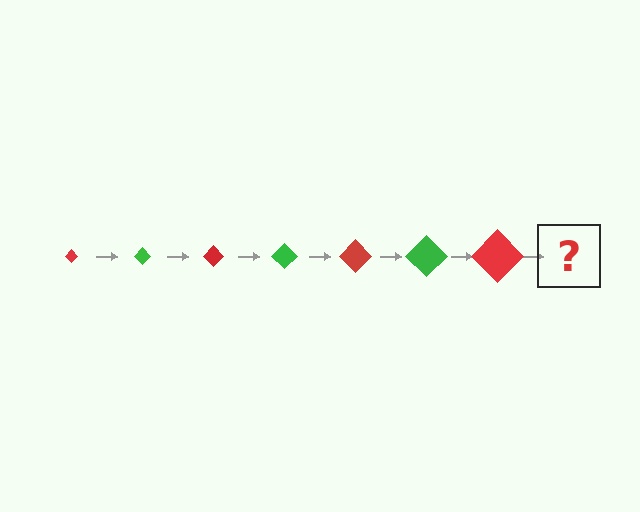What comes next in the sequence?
The next element should be a green diamond, larger than the previous one.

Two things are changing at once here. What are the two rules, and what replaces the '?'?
The two rules are that the diamond grows larger each step and the color cycles through red and green. The '?' should be a green diamond, larger than the previous one.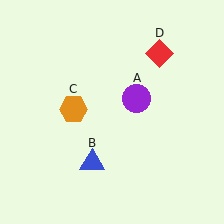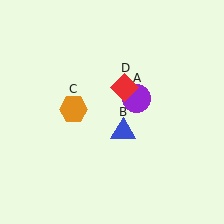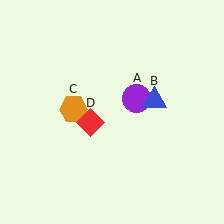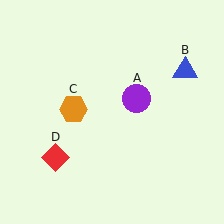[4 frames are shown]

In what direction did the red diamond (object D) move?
The red diamond (object D) moved down and to the left.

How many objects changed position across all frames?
2 objects changed position: blue triangle (object B), red diamond (object D).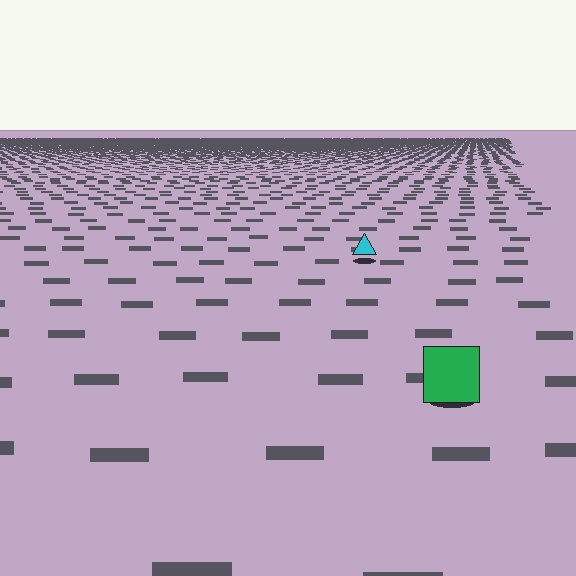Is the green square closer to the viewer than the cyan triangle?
Yes. The green square is closer — you can tell from the texture gradient: the ground texture is coarser near it.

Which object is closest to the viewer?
The green square is closest. The texture marks near it are larger and more spread out.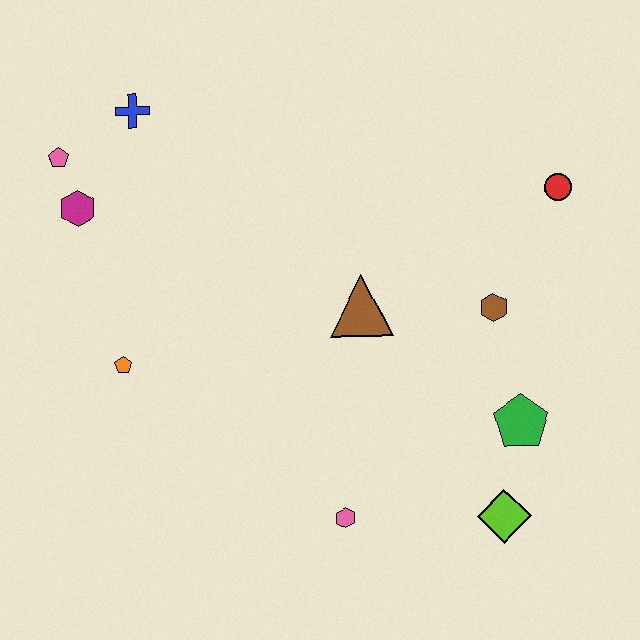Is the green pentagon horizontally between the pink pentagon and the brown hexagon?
No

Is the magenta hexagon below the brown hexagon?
No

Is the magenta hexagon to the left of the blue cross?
Yes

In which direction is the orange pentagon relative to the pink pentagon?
The orange pentagon is below the pink pentagon.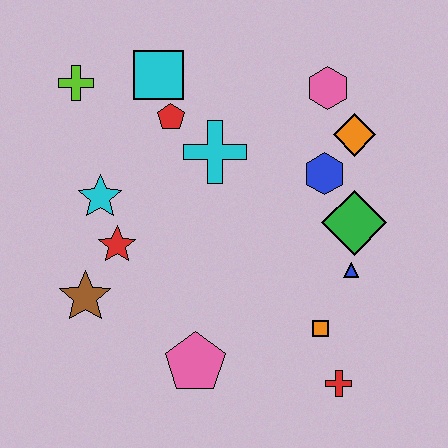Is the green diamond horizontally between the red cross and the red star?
No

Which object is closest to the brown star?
The red star is closest to the brown star.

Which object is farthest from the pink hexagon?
The brown star is farthest from the pink hexagon.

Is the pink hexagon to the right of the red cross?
No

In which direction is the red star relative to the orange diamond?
The red star is to the left of the orange diamond.